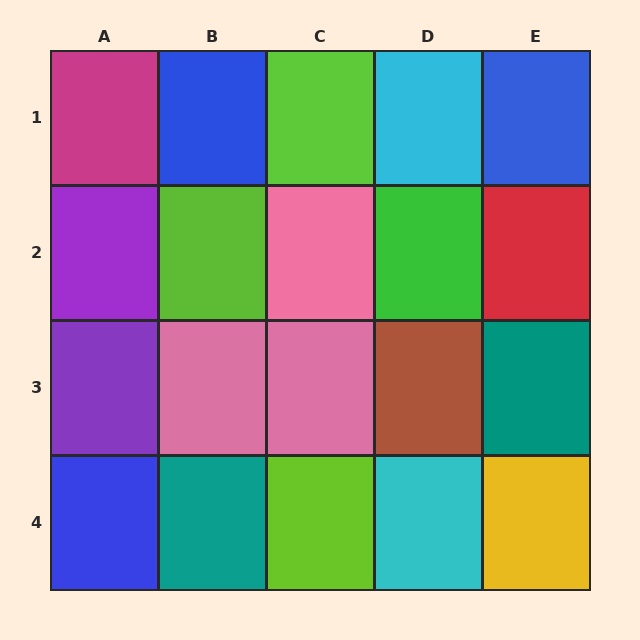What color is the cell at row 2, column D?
Green.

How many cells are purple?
2 cells are purple.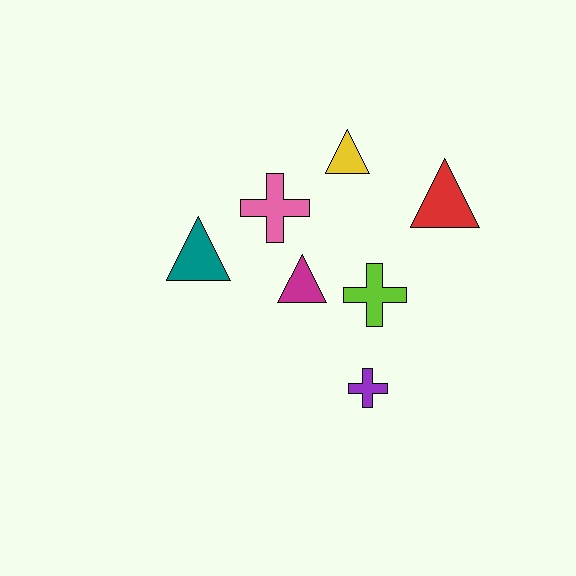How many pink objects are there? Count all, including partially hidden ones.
There is 1 pink object.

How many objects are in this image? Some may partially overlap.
There are 7 objects.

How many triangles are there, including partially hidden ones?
There are 4 triangles.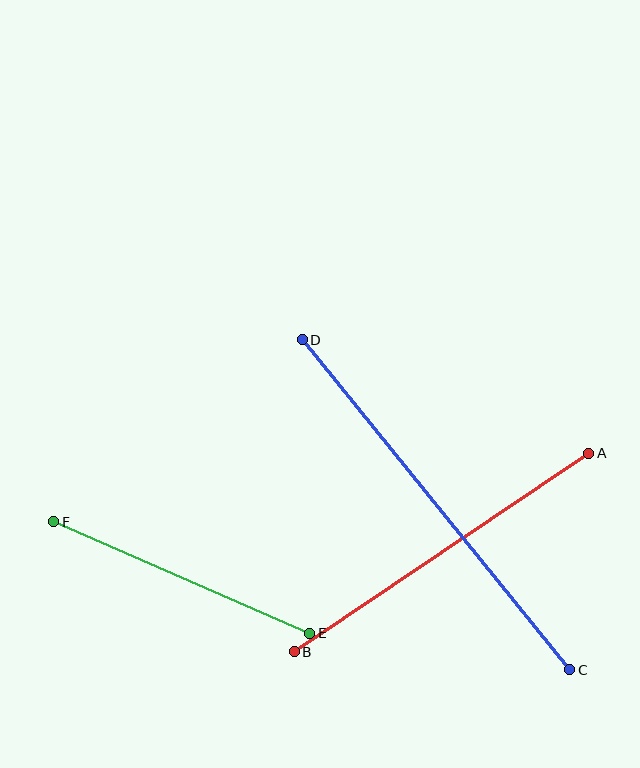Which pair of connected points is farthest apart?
Points C and D are farthest apart.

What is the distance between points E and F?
The distance is approximately 279 pixels.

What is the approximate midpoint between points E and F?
The midpoint is at approximately (182, 577) pixels.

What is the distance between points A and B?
The distance is approximately 355 pixels.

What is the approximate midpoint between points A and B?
The midpoint is at approximately (441, 553) pixels.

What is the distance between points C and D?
The distance is approximately 425 pixels.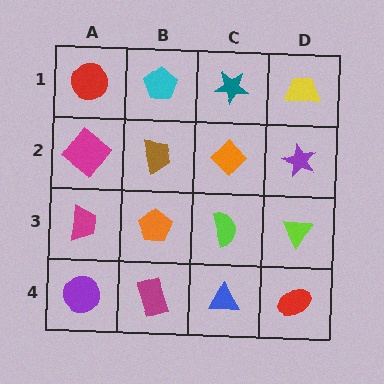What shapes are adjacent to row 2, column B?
A cyan pentagon (row 1, column B), an orange pentagon (row 3, column B), a magenta diamond (row 2, column A), an orange diamond (row 2, column C).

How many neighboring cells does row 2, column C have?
4.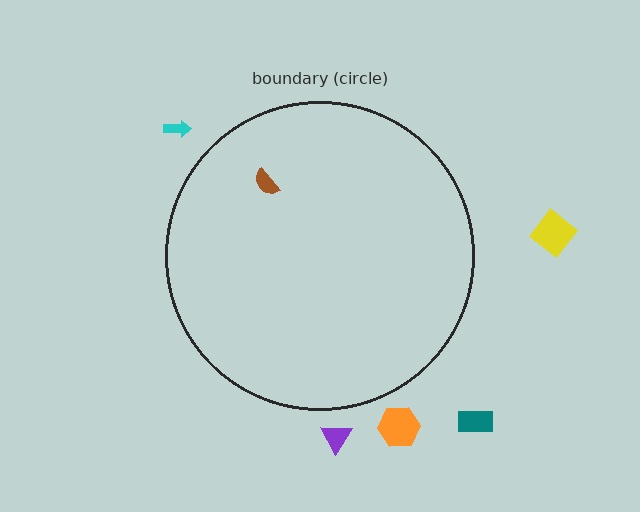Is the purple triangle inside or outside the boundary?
Outside.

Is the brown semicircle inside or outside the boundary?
Inside.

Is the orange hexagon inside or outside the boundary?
Outside.